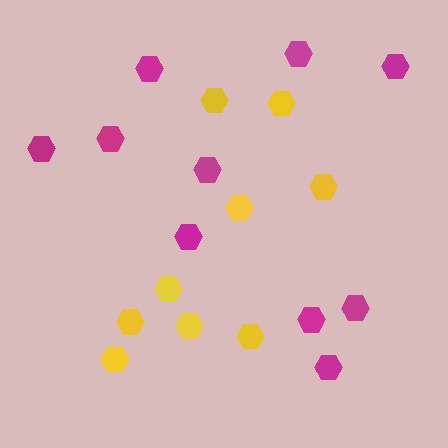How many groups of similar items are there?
There are 2 groups: one group of yellow hexagons (9) and one group of magenta hexagons (10).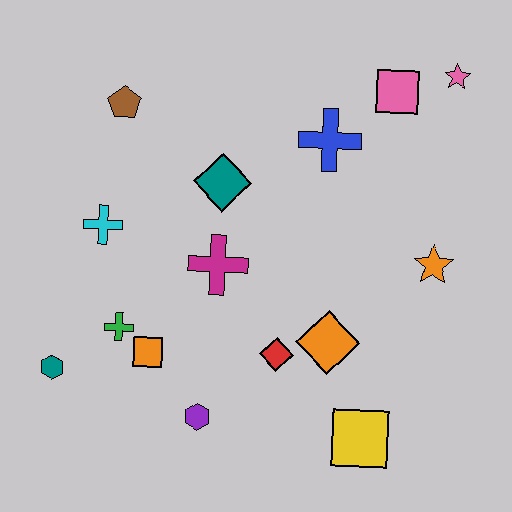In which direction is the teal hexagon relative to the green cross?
The teal hexagon is to the left of the green cross.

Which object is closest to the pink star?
The pink square is closest to the pink star.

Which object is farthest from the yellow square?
The brown pentagon is farthest from the yellow square.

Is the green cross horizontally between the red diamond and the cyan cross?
Yes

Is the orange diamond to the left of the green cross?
No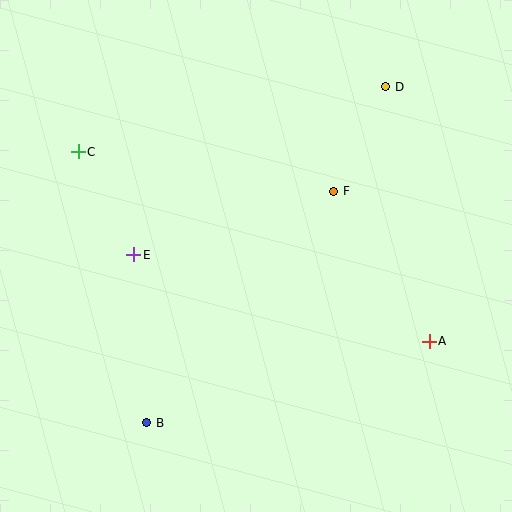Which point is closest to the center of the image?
Point F at (334, 191) is closest to the center.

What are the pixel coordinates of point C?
Point C is at (78, 152).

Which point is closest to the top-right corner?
Point D is closest to the top-right corner.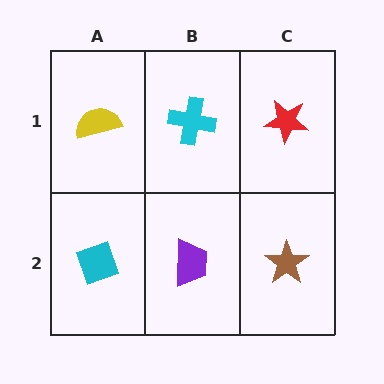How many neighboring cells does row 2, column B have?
3.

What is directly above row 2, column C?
A red star.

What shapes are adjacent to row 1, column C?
A brown star (row 2, column C), a cyan cross (row 1, column B).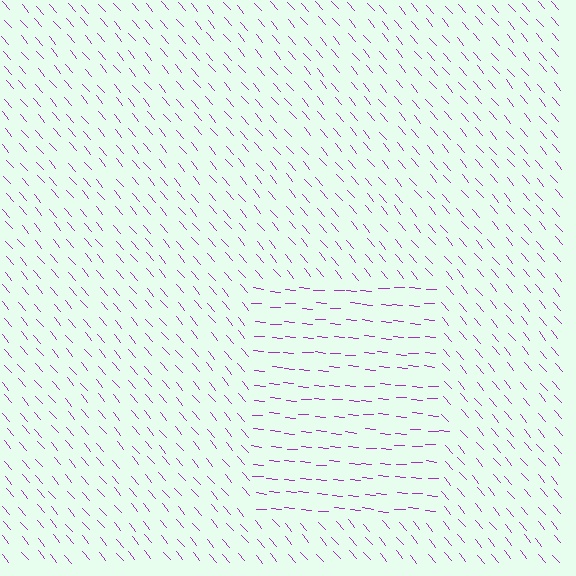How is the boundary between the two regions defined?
The boundary is defined purely by a change in line orientation (approximately 45 degrees difference). All lines are the same color and thickness.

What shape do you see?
I see a rectangle.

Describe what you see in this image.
The image is filled with small purple line segments. A rectangle region in the image has lines oriented differently from the surrounding lines, creating a visible texture boundary.